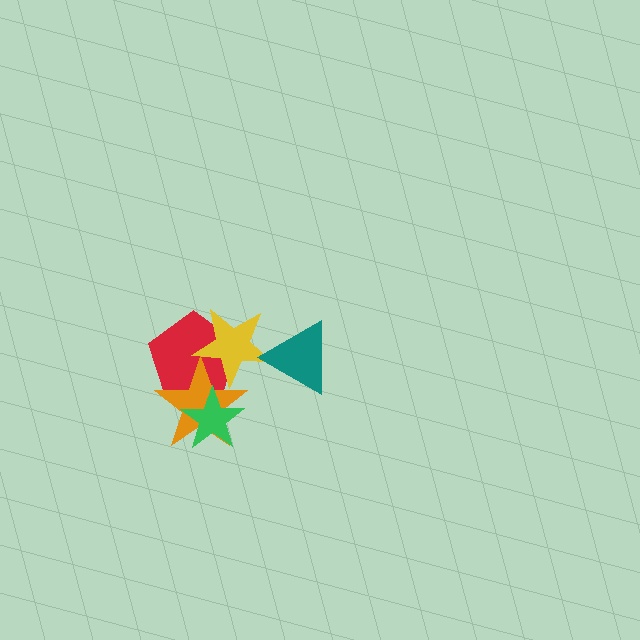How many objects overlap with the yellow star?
3 objects overlap with the yellow star.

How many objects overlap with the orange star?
3 objects overlap with the orange star.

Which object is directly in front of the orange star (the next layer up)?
The yellow star is directly in front of the orange star.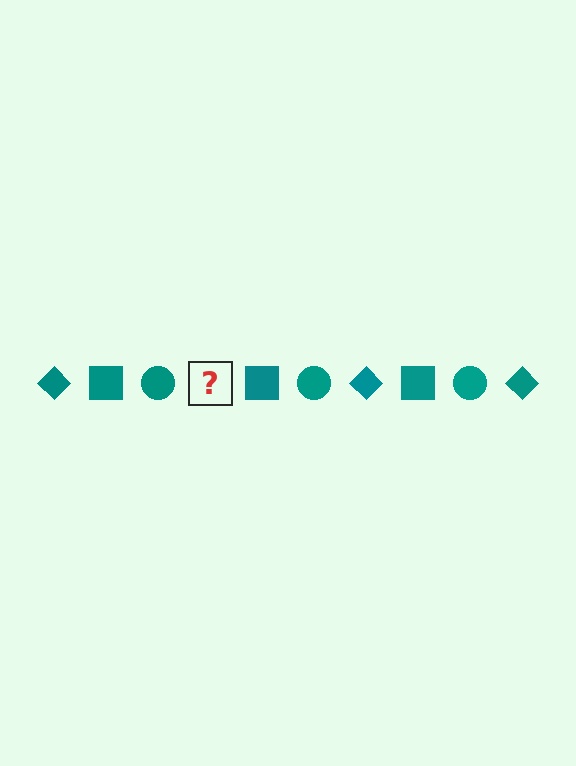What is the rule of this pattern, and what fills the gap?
The rule is that the pattern cycles through diamond, square, circle shapes in teal. The gap should be filled with a teal diamond.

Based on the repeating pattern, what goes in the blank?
The blank should be a teal diamond.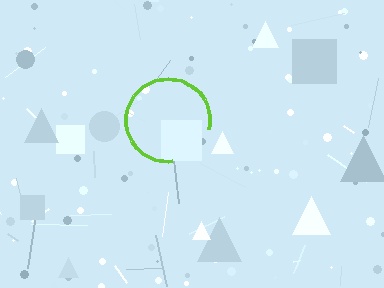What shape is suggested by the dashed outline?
The dashed outline suggests a circle.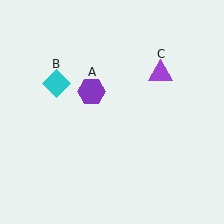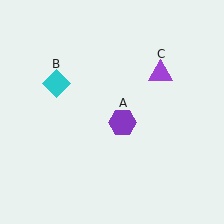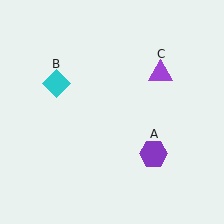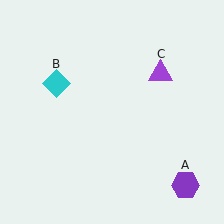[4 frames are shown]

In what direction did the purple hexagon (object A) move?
The purple hexagon (object A) moved down and to the right.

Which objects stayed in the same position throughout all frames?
Cyan diamond (object B) and purple triangle (object C) remained stationary.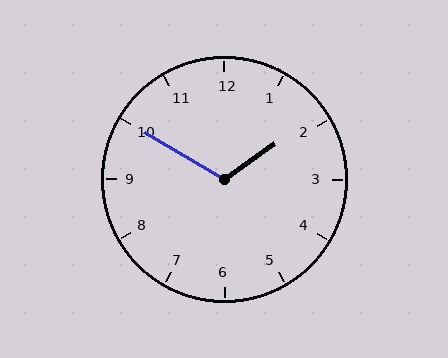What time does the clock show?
1:50.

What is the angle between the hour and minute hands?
Approximately 115 degrees.